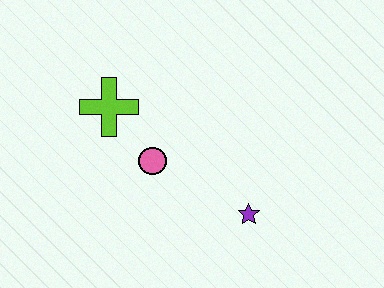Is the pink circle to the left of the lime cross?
No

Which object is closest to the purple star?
The pink circle is closest to the purple star.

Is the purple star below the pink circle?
Yes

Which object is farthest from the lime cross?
The purple star is farthest from the lime cross.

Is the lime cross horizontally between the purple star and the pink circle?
No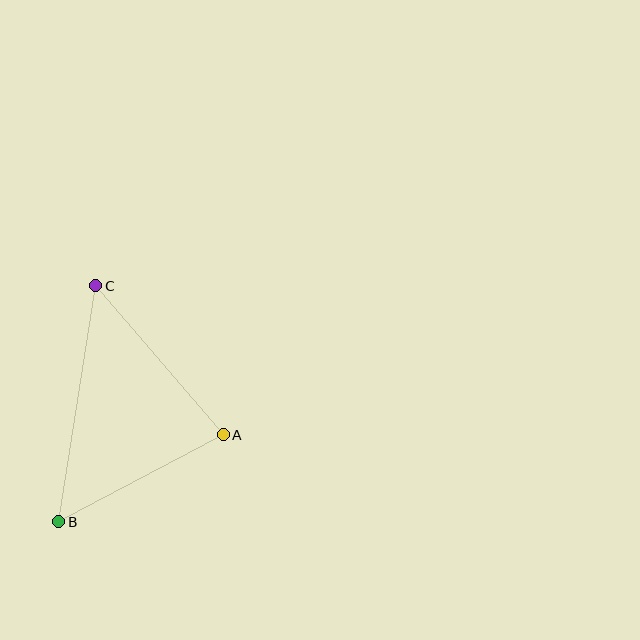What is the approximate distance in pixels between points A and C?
The distance between A and C is approximately 196 pixels.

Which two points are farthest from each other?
Points B and C are farthest from each other.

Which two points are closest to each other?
Points A and B are closest to each other.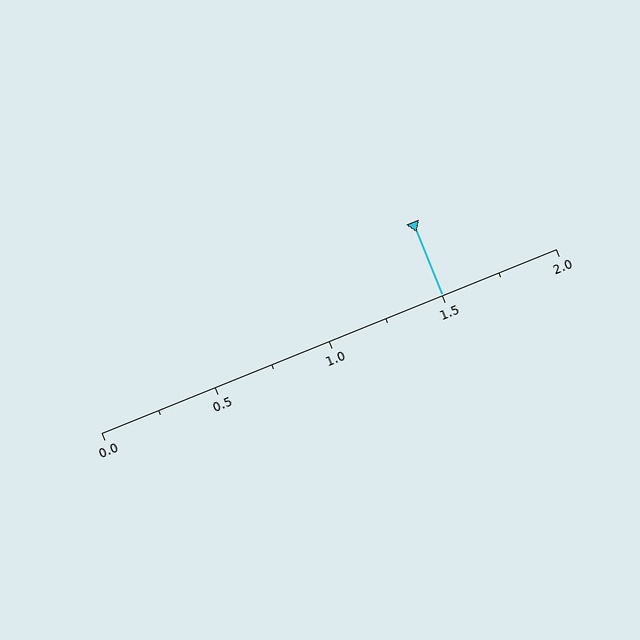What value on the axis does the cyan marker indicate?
The marker indicates approximately 1.5.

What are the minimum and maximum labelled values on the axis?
The axis runs from 0.0 to 2.0.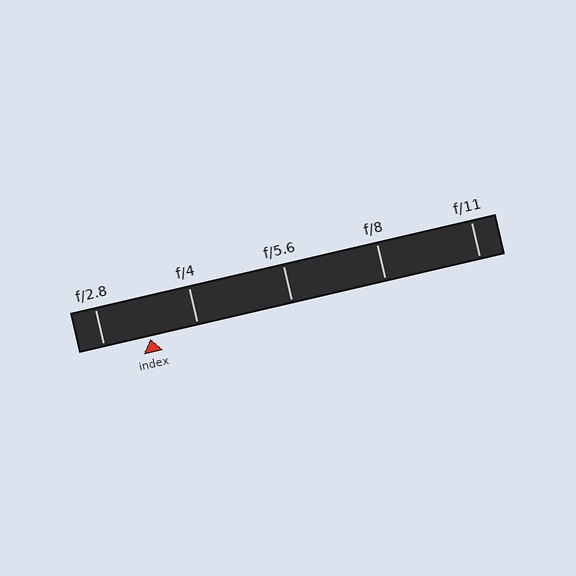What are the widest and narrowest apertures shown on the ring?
The widest aperture shown is f/2.8 and the narrowest is f/11.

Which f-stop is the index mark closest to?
The index mark is closest to f/2.8.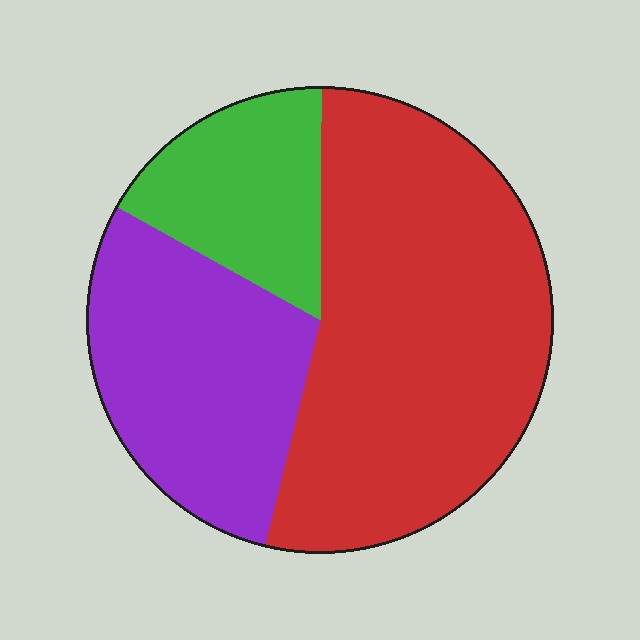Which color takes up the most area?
Red, at roughly 55%.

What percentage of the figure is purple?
Purple covers 29% of the figure.